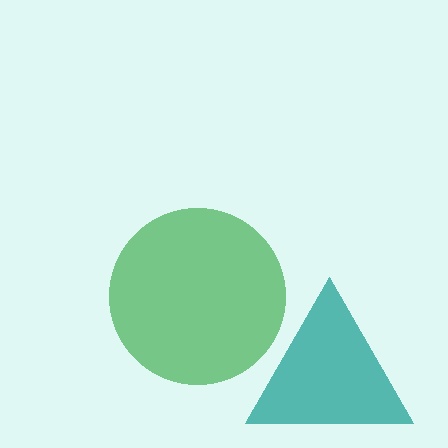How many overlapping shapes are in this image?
There are 2 overlapping shapes in the image.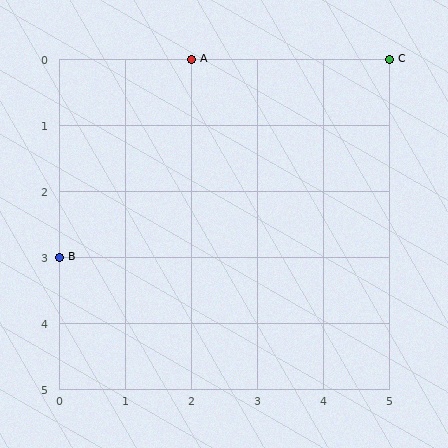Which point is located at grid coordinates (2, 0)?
Point A is at (2, 0).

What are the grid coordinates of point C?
Point C is at grid coordinates (5, 0).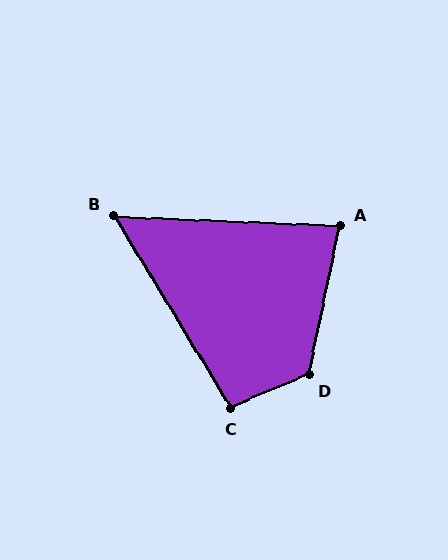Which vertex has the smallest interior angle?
B, at approximately 56 degrees.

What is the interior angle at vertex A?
Approximately 81 degrees (acute).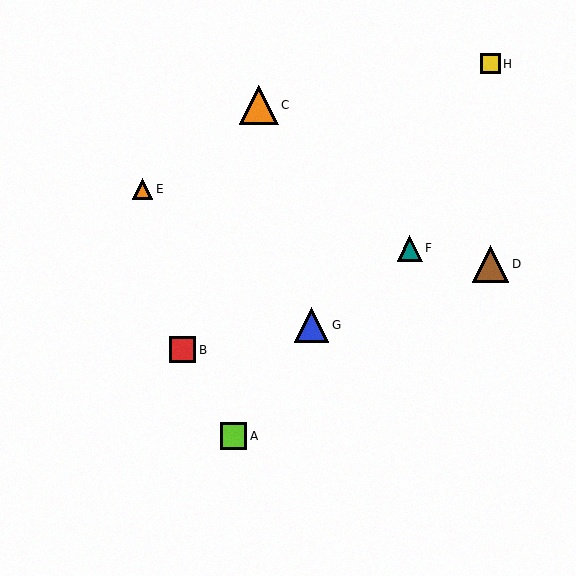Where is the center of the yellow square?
The center of the yellow square is at (490, 64).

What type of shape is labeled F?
Shape F is a teal triangle.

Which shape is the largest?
The orange triangle (labeled C) is the largest.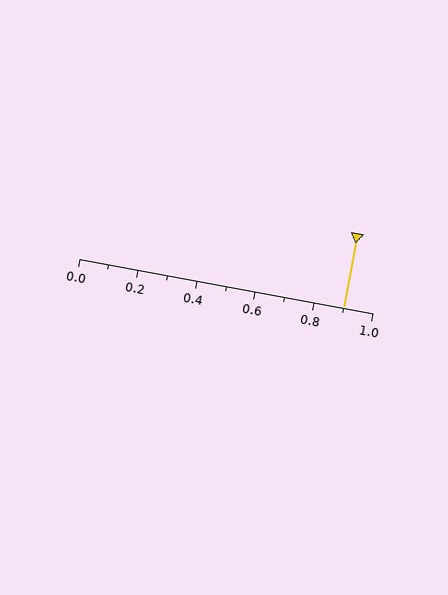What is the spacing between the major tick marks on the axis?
The major ticks are spaced 0.2 apart.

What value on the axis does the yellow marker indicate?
The marker indicates approximately 0.9.